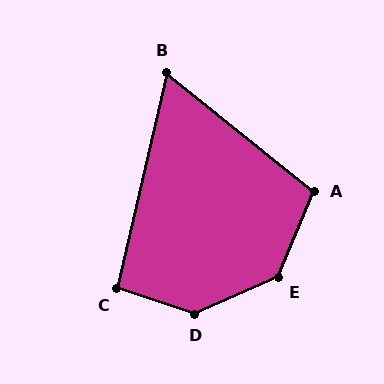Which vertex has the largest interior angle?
D, at approximately 138 degrees.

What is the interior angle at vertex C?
Approximately 95 degrees (obtuse).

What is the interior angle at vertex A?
Approximately 107 degrees (obtuse).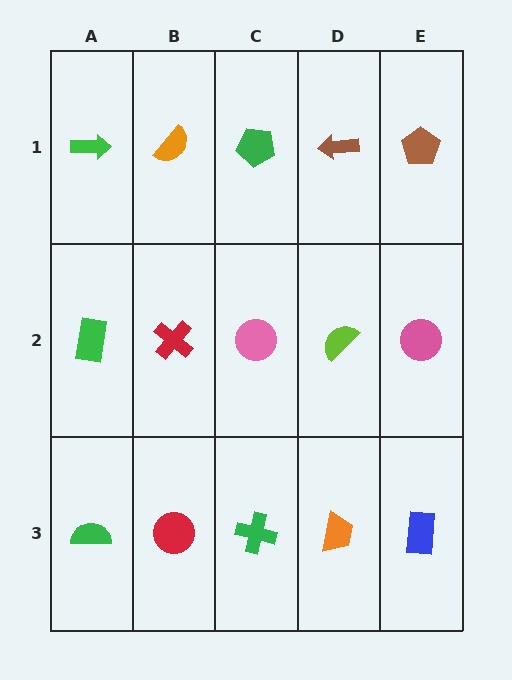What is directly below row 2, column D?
An orange trapezoid.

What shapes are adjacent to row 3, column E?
A pink circle (row 2, column E), an orange trapezoid (row 3, column D).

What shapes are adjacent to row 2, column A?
A green arrow (row 1, column A), a green semicircle (row 3, column A), a red cross (row 2, column B).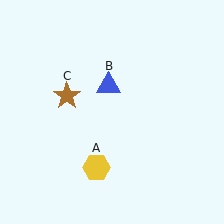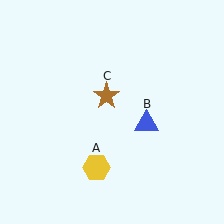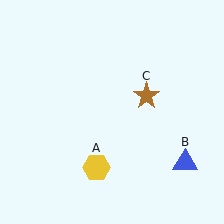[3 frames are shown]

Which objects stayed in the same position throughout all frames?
Yellow hexagon (object A) remained stationary.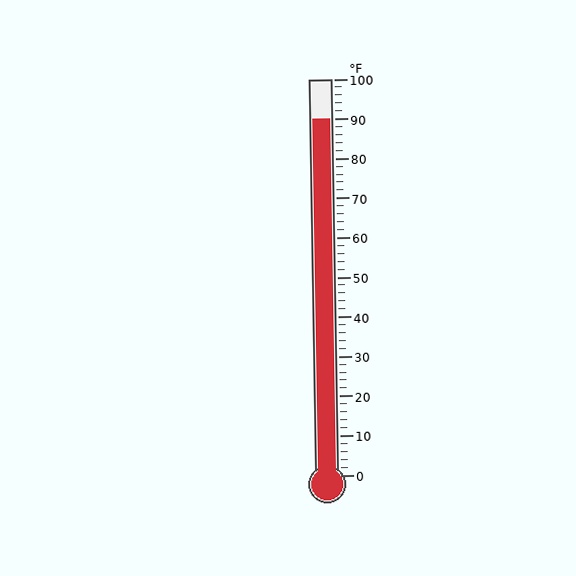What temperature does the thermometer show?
The thermometer shows approximately 90°F.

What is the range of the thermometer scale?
The thermometer scale ranges from 0°F to 100°F.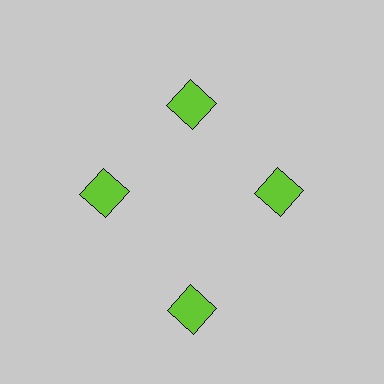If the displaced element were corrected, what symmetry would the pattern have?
It would have 4-fold rotational symmetry — the pattern would map onto itself every 90 degrees.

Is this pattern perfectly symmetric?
No. The 4 lime squares are arranged in a ring, but one element near the 6 o'clock position is pushed outward from the center, breaking the 4-fold rotational symmetry.